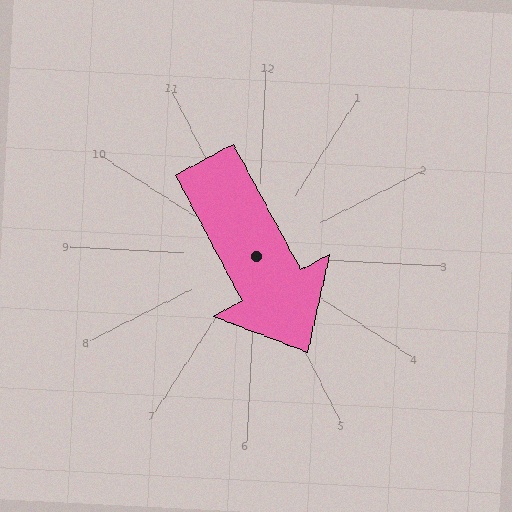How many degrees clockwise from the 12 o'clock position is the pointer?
Approximately 149 degrees.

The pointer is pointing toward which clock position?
Roughly 5 o'clock.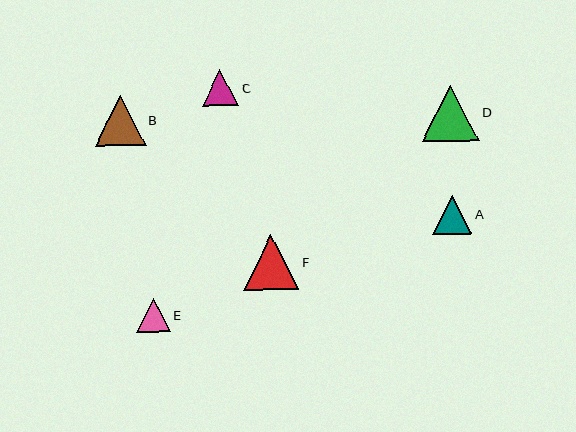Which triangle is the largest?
Triangle D is the largest with a size of approximately 57 pixels.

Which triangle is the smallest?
Triangle E is the smallest with a size of approximately 34 pixels.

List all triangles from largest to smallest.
From largest to smallest: D, F, B, A, C, E.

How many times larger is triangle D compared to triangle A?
Triangle D is approximately 1.5 times the size of triangle A.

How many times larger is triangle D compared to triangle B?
Triangle D is approximately 1.1 times the size of triangle B.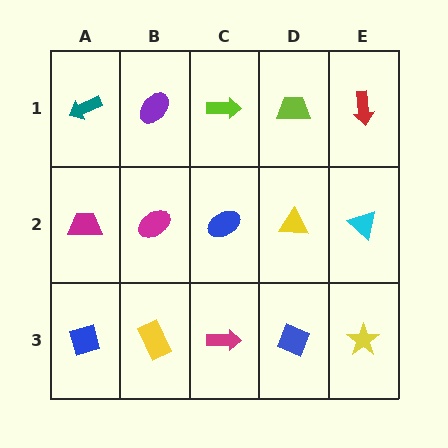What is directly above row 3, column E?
A cyan triangle.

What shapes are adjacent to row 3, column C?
A blue ellipse (row 2, column C), a yellow rectangle (row 3, column B), a blue diamond (row 3, column D).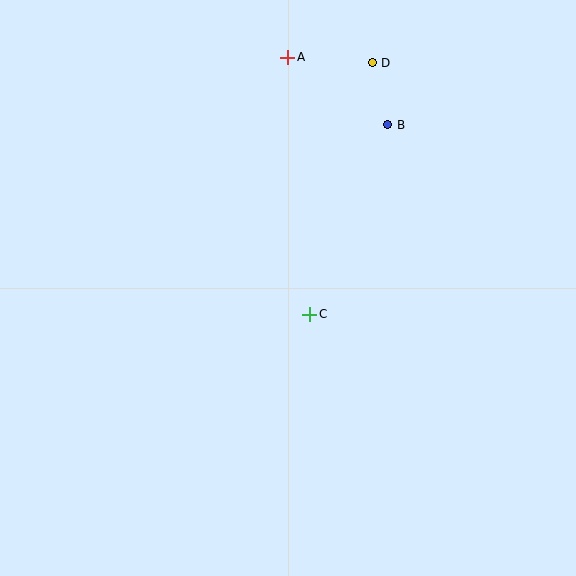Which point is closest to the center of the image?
Point C at (310, 314) is closest to the center.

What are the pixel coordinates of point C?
Point C is at (310, 314).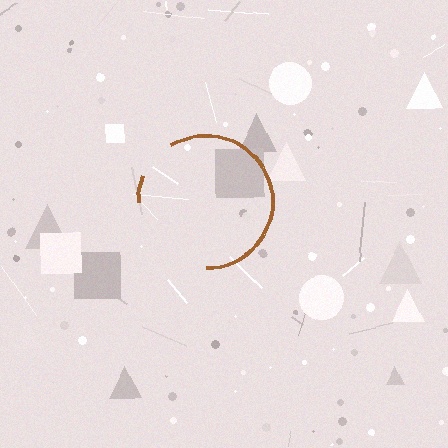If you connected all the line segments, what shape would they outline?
They would outline a circle.